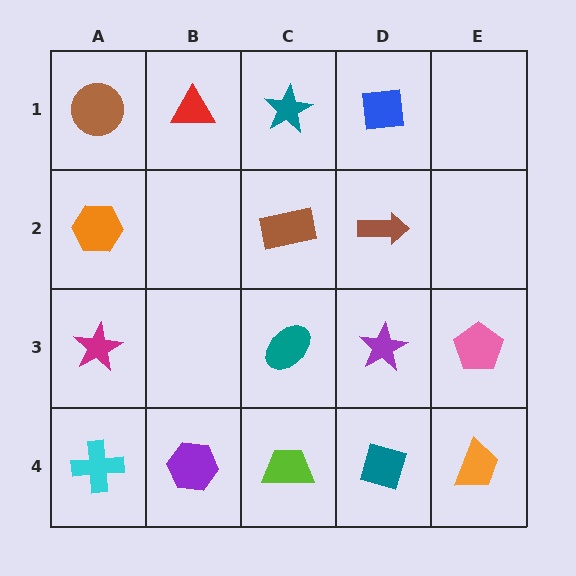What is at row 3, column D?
A purple star.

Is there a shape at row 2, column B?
No, that cell is empty.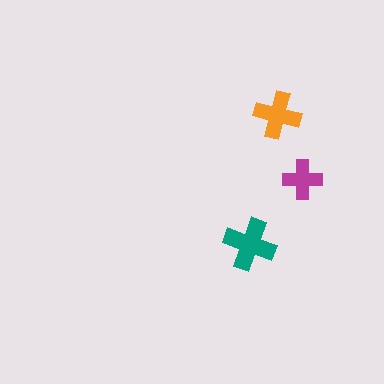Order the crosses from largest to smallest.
the teal one, the orange one, the magenta one.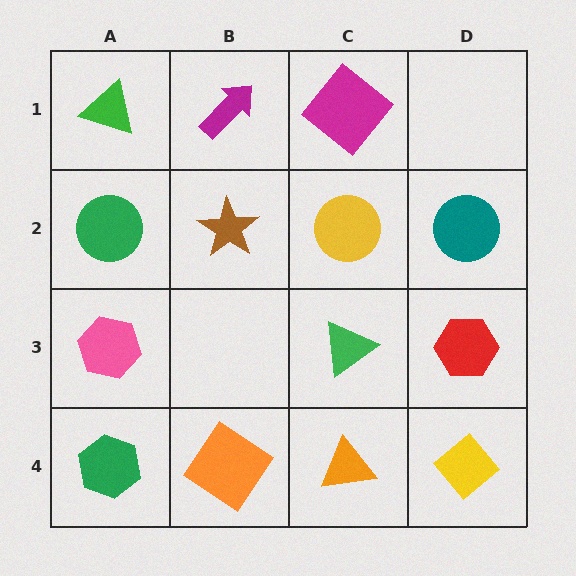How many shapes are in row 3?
3 shapes.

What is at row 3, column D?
A red hexagon.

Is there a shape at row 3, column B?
No, that cell is empty.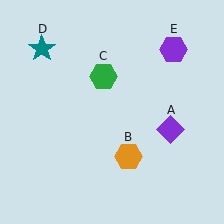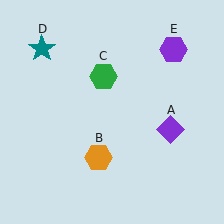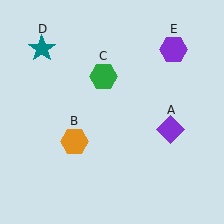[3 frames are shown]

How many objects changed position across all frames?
1 object changed position: orange hexagon (object B).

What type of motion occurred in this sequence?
The orange hexagon (object B) rotated clockwise around the center of the scene.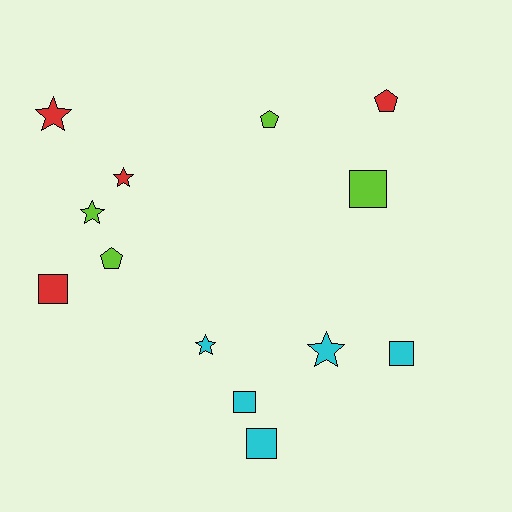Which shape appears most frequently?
Star, with 5 objects.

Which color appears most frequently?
Cyan, with 5 objects.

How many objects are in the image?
There are 13 objects.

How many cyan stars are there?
There are 2 cyan stars.